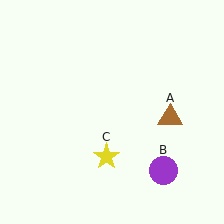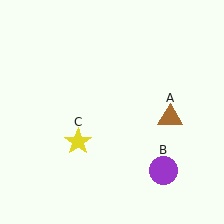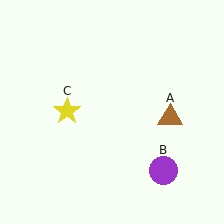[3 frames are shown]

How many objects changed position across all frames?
1 object changed position: yellow star (object C).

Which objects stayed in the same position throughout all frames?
Brown triangle (object A) and purple circle (object B) remained stationary.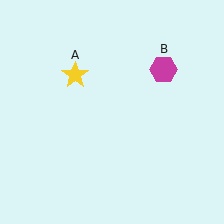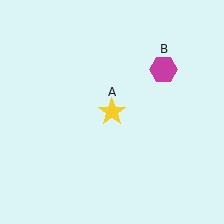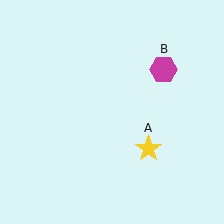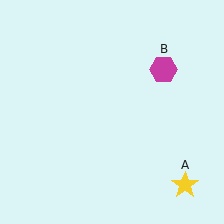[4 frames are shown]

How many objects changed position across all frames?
1 object changed position: yellow star (object A).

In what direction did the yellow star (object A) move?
The yellow star (object A) moved down and to the right.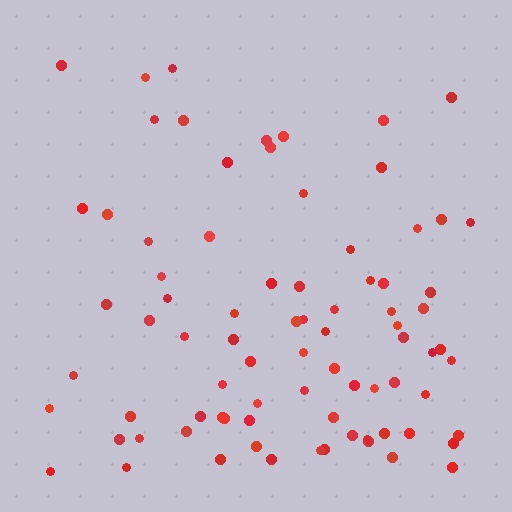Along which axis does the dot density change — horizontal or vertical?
Vertical.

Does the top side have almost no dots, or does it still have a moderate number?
Still a moderate number, just noticeably fewer than the bottom.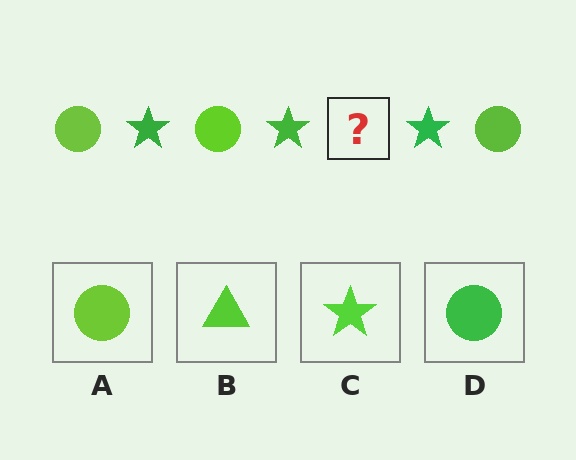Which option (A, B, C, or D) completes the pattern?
A.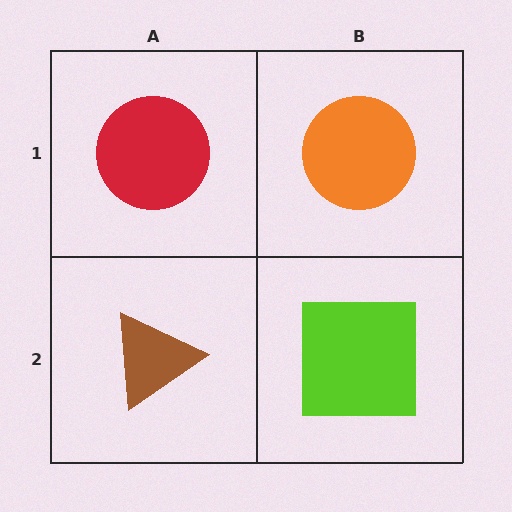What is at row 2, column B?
A lime square.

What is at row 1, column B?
An orange circle.